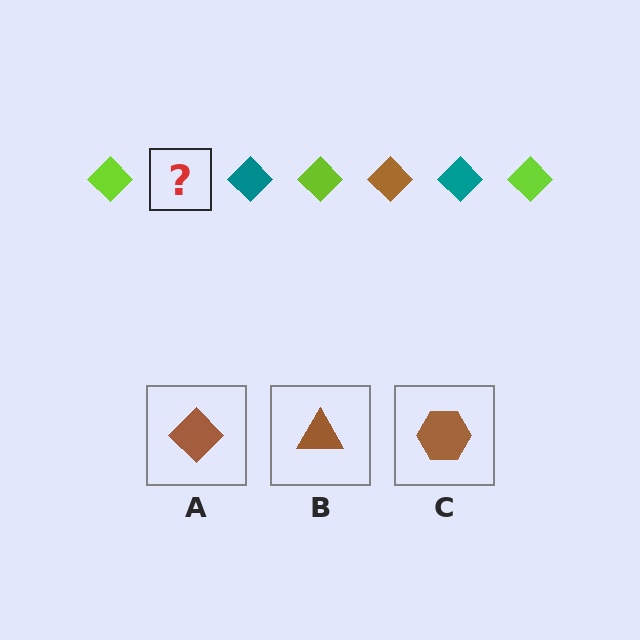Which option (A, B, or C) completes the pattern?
A.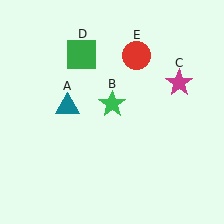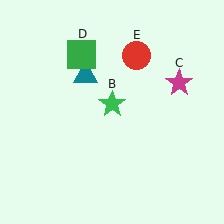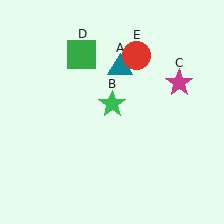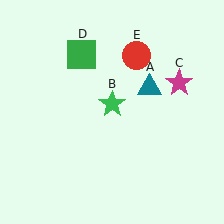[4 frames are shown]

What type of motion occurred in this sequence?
The teal triangle (object A) rotated clockwise around the center of the scene.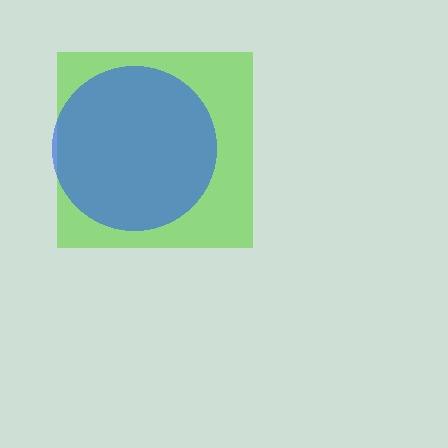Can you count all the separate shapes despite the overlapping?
Yes, there are 2 separate shapes.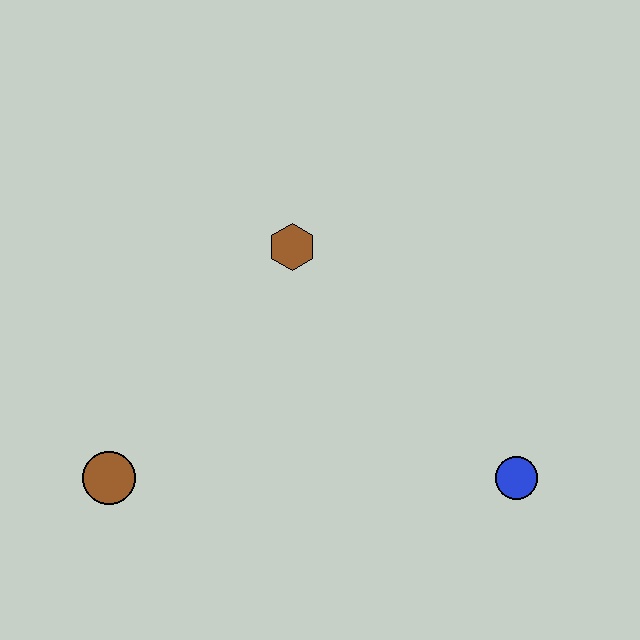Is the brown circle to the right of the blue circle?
No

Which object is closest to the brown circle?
The brown hexagon is closest to the brown circle.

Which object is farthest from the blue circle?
The brown circle is farthest from the blue circle.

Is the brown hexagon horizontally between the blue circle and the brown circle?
Yes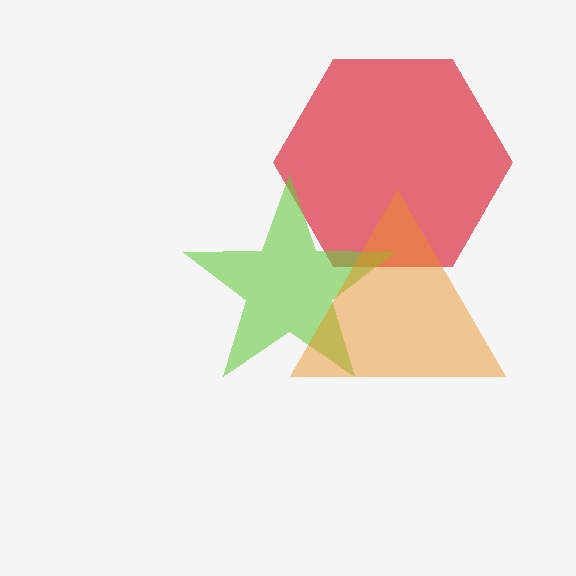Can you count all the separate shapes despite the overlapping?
Yes, there are 3 separate shapes.